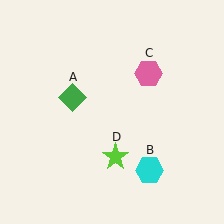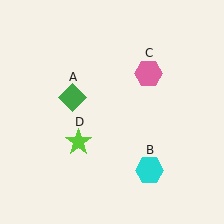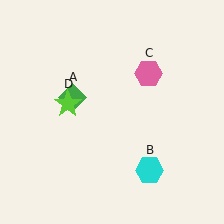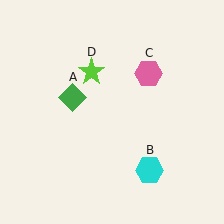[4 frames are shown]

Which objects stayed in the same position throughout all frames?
Green diamond (object A) and cyan hexagon (object B) and pink hexagon (object C) remained stationary.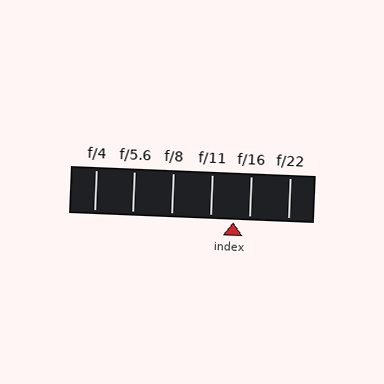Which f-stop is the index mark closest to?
The index mark is closest to f/16.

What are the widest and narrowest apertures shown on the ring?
The widest aperture shown is f/4 and the narrowest is f/22.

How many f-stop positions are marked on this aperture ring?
There are 6 f-stop positions marked.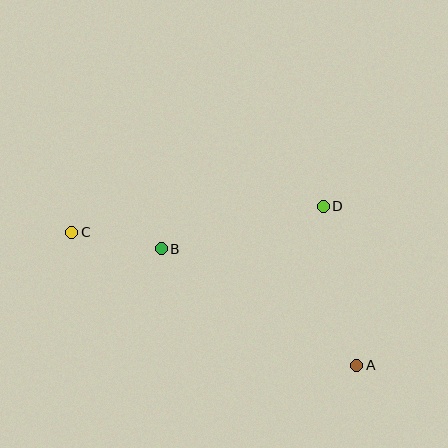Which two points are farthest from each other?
Points A and C are farthest from each other.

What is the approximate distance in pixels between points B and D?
The distance between B and D is approximately 168 pixels.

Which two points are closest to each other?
Points B and C are closest to each other.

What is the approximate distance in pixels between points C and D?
The distance between C and D is approximately 253 pixels.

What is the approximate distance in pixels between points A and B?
The distance between A and B is approximately 228 pixels.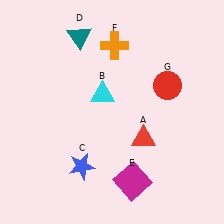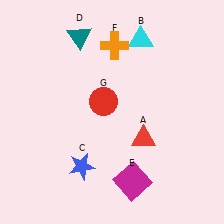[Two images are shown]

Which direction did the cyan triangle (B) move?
The cyan triangle (B) moved up.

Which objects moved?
The objects that moved are: the cyan triangle (B), the red circle (G).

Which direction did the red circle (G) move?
The red circle (G) moved left.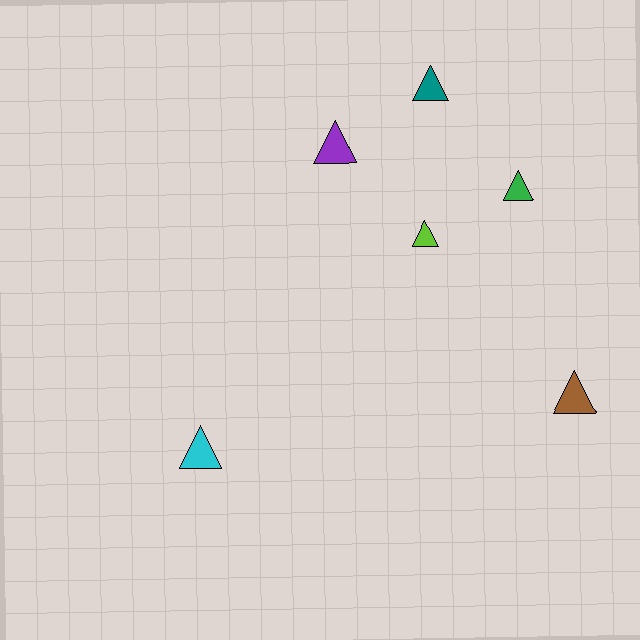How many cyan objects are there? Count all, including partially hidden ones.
There is 1 cyan object.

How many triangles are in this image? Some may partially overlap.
There are 6 triangles.